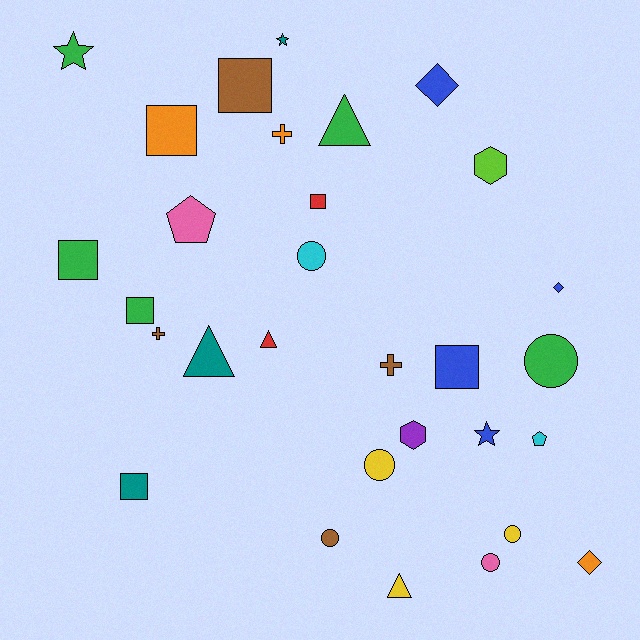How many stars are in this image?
There are 3 stars.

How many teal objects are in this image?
There are 3 teal objects.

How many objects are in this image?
There are 30 objects.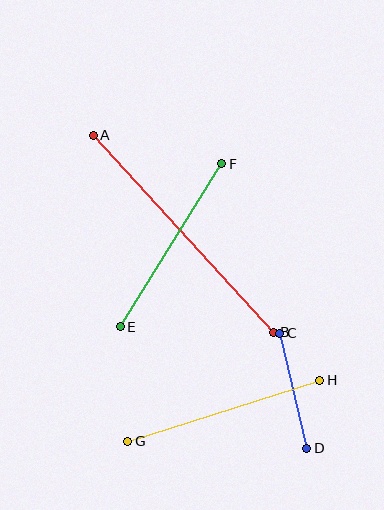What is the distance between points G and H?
The distance is approximately 202 pixels.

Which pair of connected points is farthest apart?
Points A and B are farthest apart.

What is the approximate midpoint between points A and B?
The midpoint is at approximately (183, 234) pixels.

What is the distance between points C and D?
The distance is approximately 118 pixels.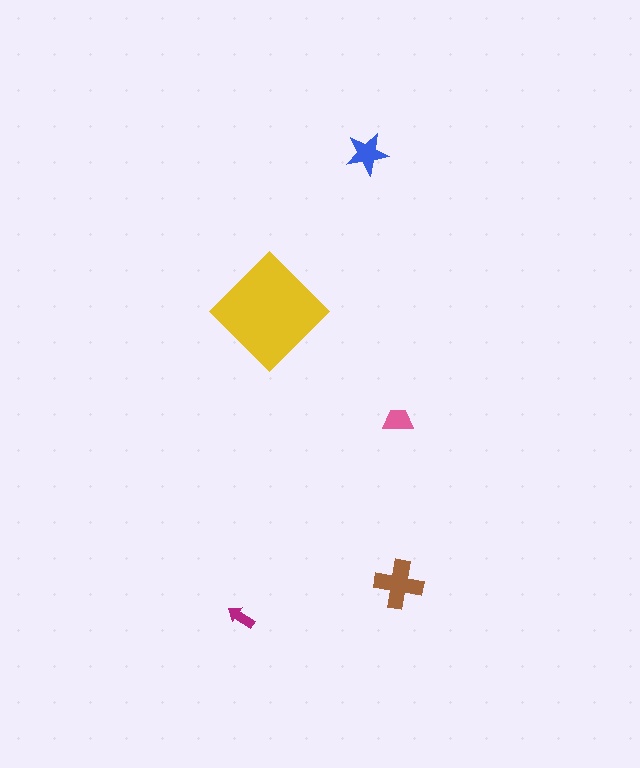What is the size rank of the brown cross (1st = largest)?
2nd.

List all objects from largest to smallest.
The yellow diamond, the brown cross, the blue star, the pink trapezoid, the magenta arrow.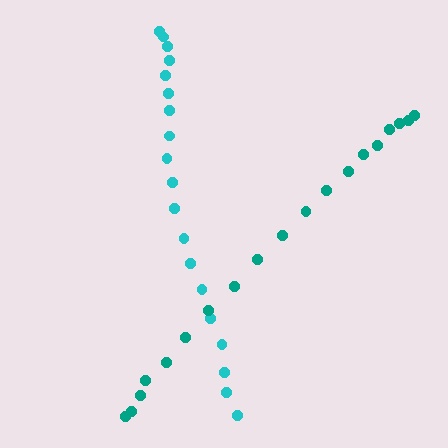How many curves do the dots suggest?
There are 2 distinct paths.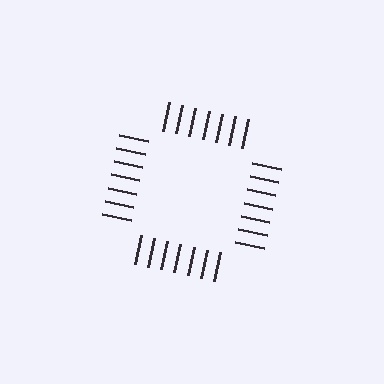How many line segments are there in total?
28 — 7 along each of the 4 edges.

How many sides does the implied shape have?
4 sides — the line-ends trace a square.